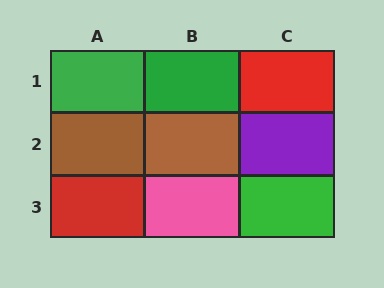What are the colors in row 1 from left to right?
Green, green, red.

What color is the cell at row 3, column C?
Green.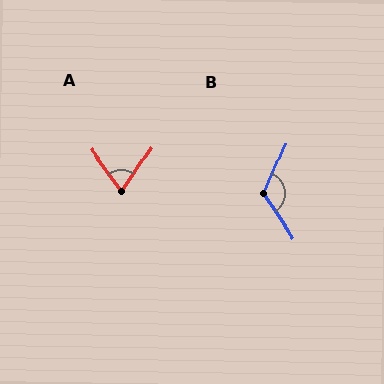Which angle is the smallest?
A, at approximately 70 degrees.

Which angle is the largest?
B, at approximately 123 degrees.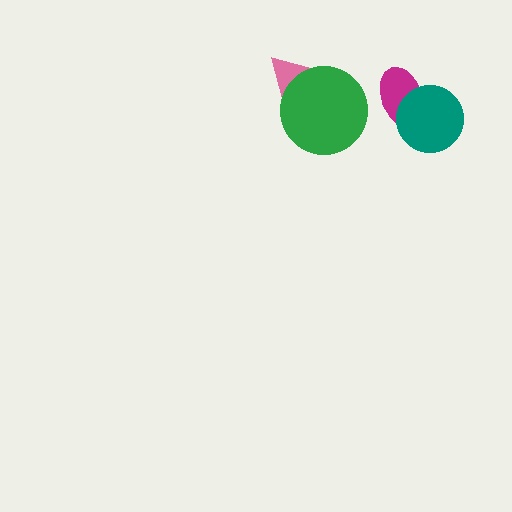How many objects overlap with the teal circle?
1 object overlaps with the teal circle.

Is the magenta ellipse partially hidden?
Yes, it is partially covered by another shape.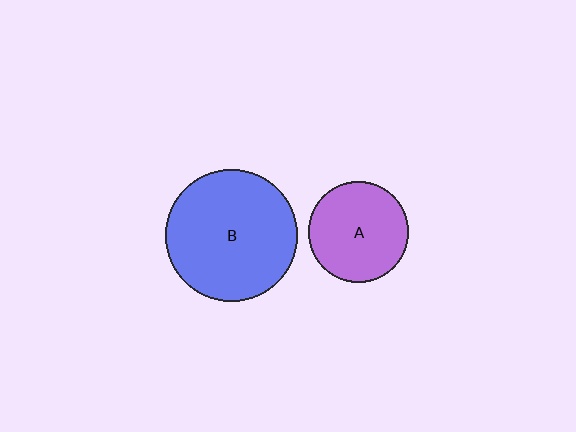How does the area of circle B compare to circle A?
Approximately 1.7 times.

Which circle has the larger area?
Circle B (blue).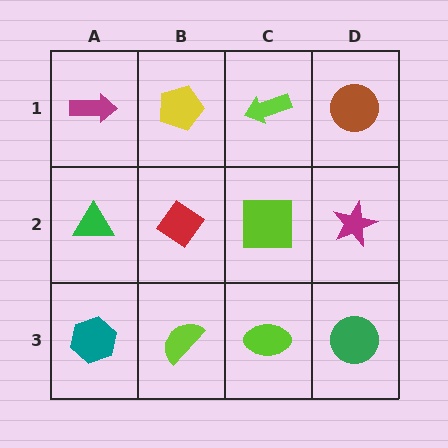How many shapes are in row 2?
4 shapes.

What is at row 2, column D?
A magenta star.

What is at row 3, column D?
A green circle.